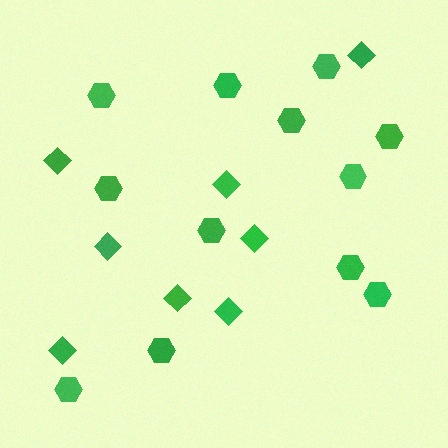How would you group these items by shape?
There are 2 groups: one group of diamonds (8) and one group of hexagons (12).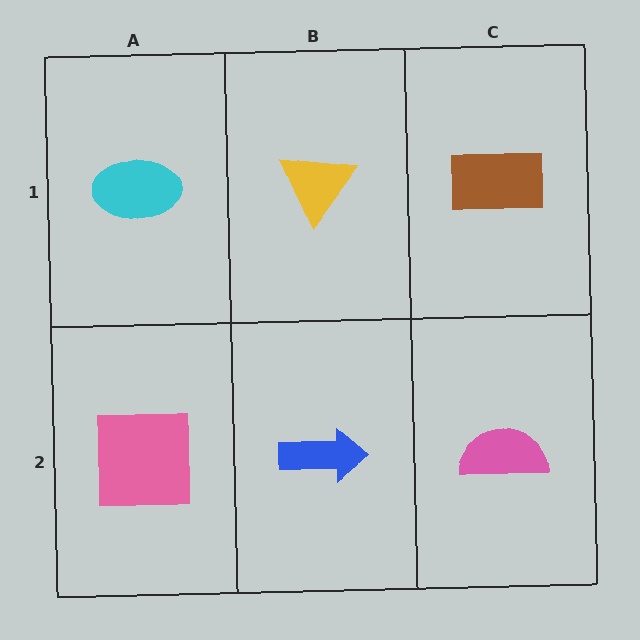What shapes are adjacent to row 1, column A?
A pink square (row 2, column A), a yellow triangle (row 1, column B).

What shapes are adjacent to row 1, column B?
A blue arrow (row 2, column B), a cyan ellipse (row 1, column A), a brown rectangle (row 1, column C).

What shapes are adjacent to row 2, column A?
A cyan ellipse (row 1, column A), a blue arrow (row 2, column B).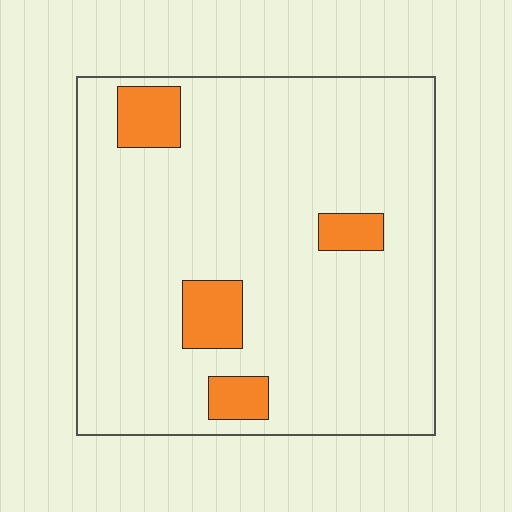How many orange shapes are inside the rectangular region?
4.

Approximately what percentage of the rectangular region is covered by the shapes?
Approximately 10%.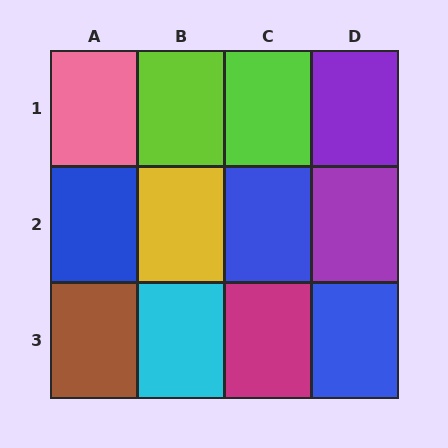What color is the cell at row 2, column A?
Blue.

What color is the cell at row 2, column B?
Yellow.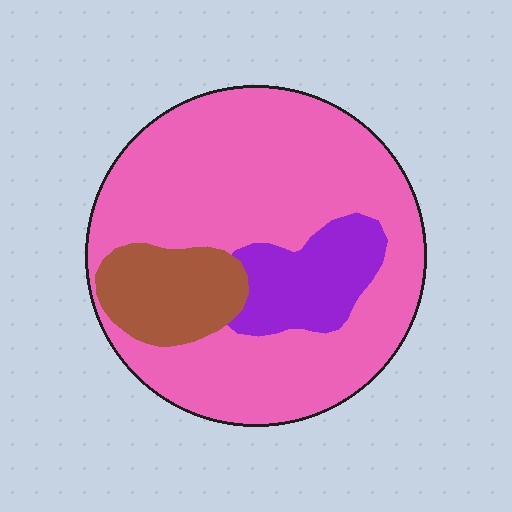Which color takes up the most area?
Pink, at roughly 75%.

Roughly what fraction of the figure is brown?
Brown covers 14% of the figure.